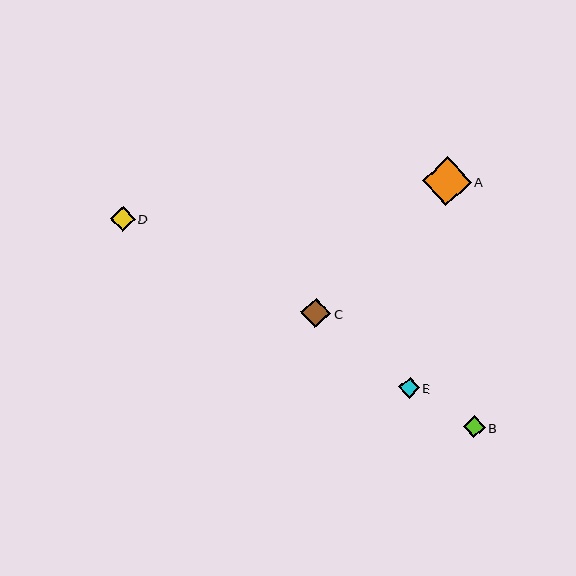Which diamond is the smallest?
Diamond E is the smallest with a size of approximately 21 pixels.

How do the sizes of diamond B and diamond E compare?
Diamond B and diamond E are approximately the same size.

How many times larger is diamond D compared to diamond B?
Diamond D is approximately 1.1 times the size of diamond B.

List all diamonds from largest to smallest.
From largest to smallest: A, C, D, B, E.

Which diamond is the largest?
Diamond A is the largest with a size of approximately 49 pixels.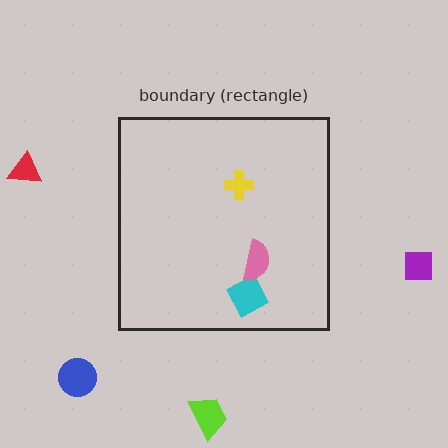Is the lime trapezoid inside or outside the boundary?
Outside.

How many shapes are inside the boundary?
3 inside, 4 outside.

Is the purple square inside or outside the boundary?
Outside.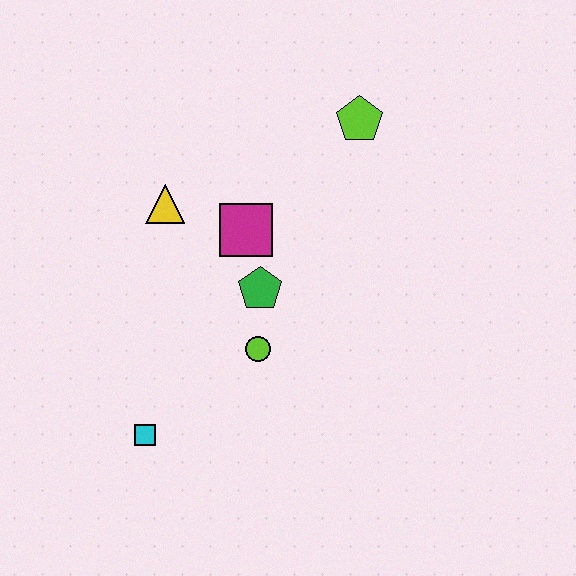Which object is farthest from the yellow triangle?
The cyan square is farthest from the yellow triangle.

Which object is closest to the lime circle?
The green pentagon is closest to the lime circle.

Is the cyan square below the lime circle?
Yes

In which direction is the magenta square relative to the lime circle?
The magenta square is above the lime circle.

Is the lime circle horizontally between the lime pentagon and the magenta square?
Yes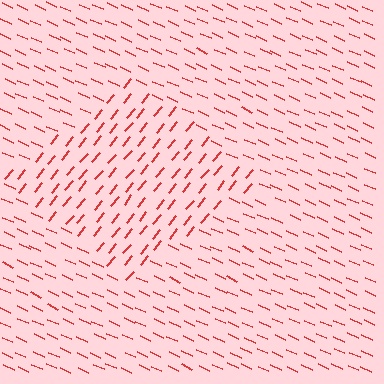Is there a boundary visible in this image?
Yes, there is a texture boundary formed by a change in line orientation.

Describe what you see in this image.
The image is filled with small red line segments. A diamond region in the image has lines oriented differently from the surrounding lines, creating a visible texture boundary.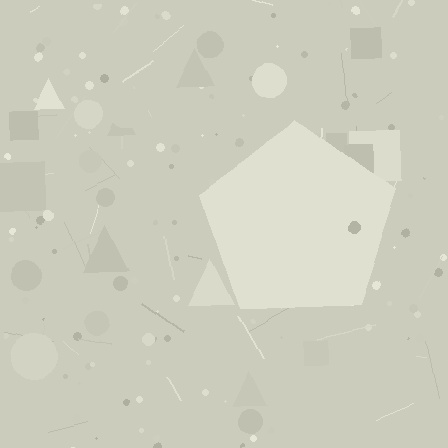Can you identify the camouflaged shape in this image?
The camouflaged shape is a pentagon.